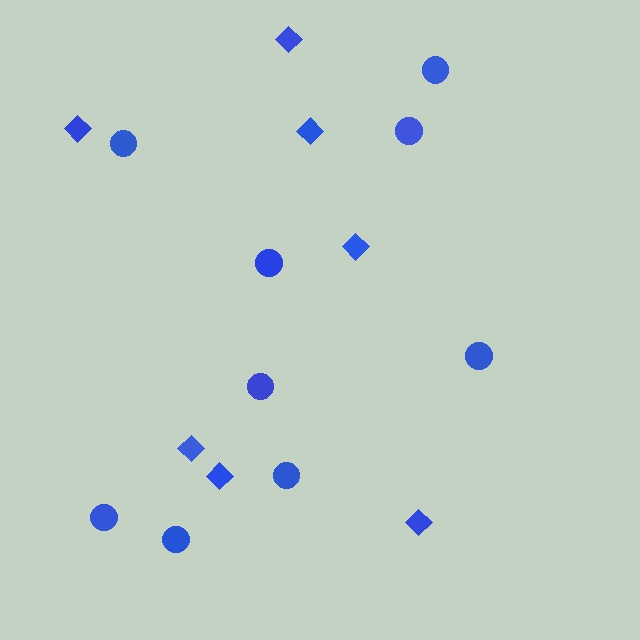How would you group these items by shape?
There are 2 groups: one group of circles (9) and one group of diamonds (7).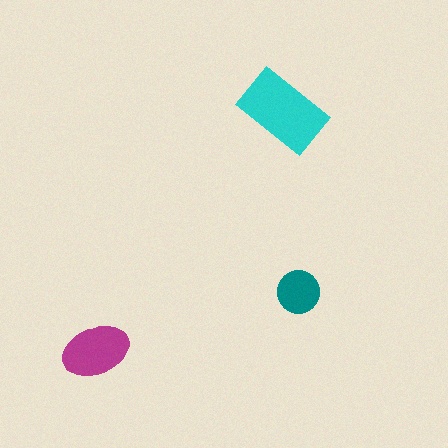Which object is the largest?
The cyan rectangle.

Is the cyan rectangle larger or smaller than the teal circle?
Larger.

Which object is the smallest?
The teal circle.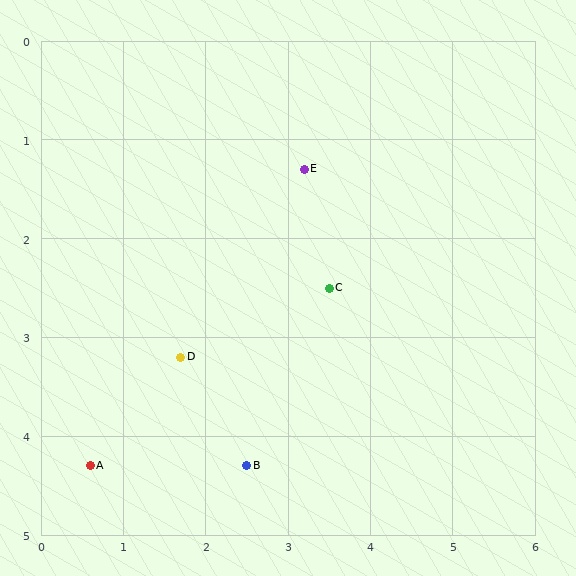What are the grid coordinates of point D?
Point D is at approximately (1.7, 3.2).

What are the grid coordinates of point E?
Point E is at approximately (3.2, 1.3).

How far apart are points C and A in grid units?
Points C and A are about 3.4 grid units apart.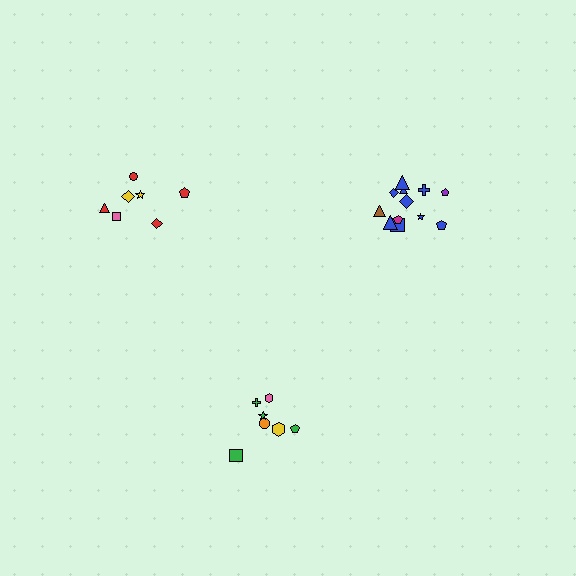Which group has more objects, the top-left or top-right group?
The top-right group.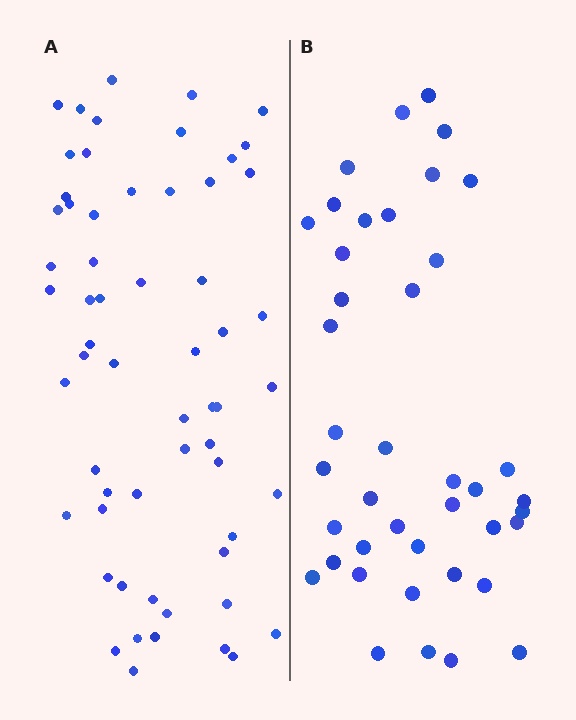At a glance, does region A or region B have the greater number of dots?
Region A (the left region) has more dots.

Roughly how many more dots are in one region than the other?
Region A has approximately 20 more dots than region B.